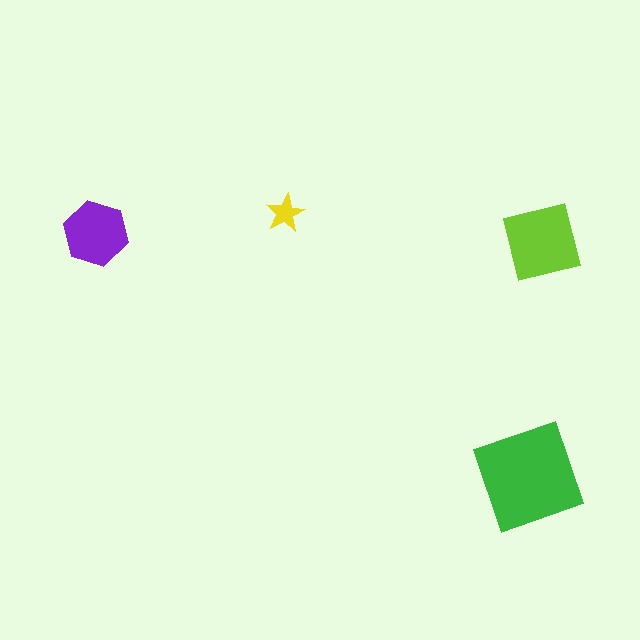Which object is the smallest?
The yellow star.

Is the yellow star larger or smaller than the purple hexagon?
Smaller.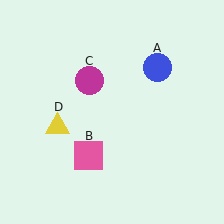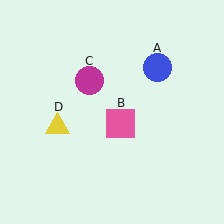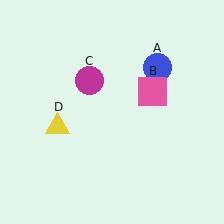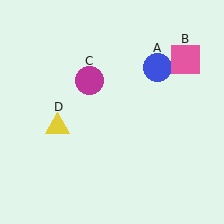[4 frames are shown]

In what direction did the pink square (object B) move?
The pink square (object B) moved up and to the right.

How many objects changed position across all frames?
1 object changed position: pink square (object B).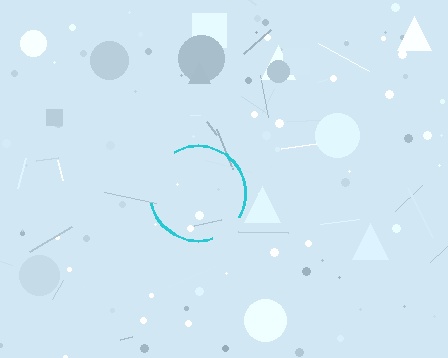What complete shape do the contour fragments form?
The contour fragments form a circle.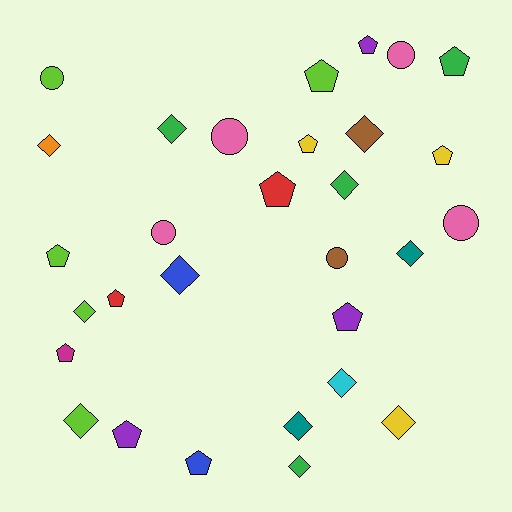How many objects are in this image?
There are 30 objects.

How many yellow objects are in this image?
There are 3 yellow objects.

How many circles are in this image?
There are 6 circles.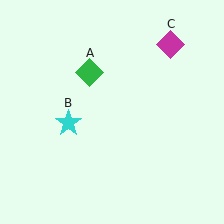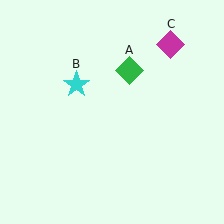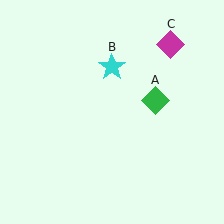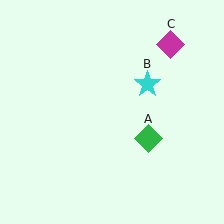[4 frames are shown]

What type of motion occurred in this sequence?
The green diamond (object A), cyan star (object B) rotated clockwise around the center of the scene.